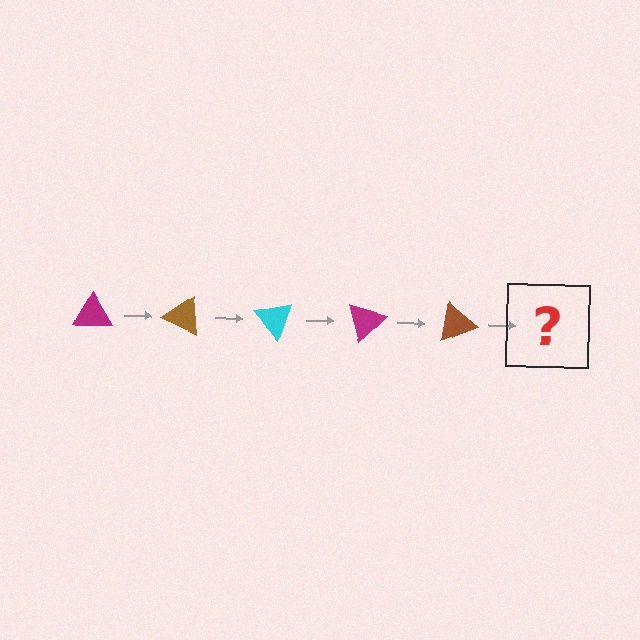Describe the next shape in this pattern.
It should be a cyan triangle, rotated 125 degrees from the start.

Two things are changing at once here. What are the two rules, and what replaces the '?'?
The two rules are that it rotates 25 degrees each step and the color cycles through magenta, brown, and cyan. The '?' should be a cyan triangle, rotated 125 degrees from the start.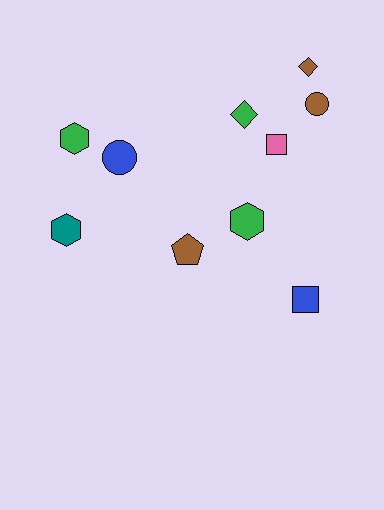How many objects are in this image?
There are 10 objects.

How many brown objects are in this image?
There are 3 brown objects.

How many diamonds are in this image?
There are 2 diamonds.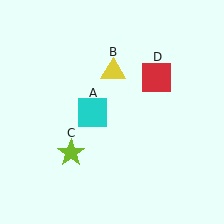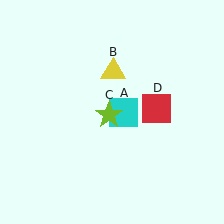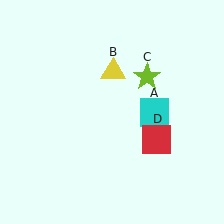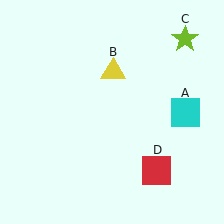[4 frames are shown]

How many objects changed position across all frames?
3 objects changed position: cyan square (object A), lime star (object C), red square (object D).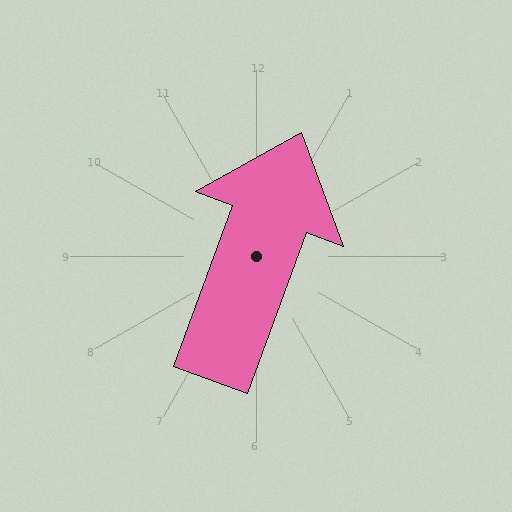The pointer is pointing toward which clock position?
Roughly 1 o'clock.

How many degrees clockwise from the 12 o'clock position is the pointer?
Approximately 20 degrees.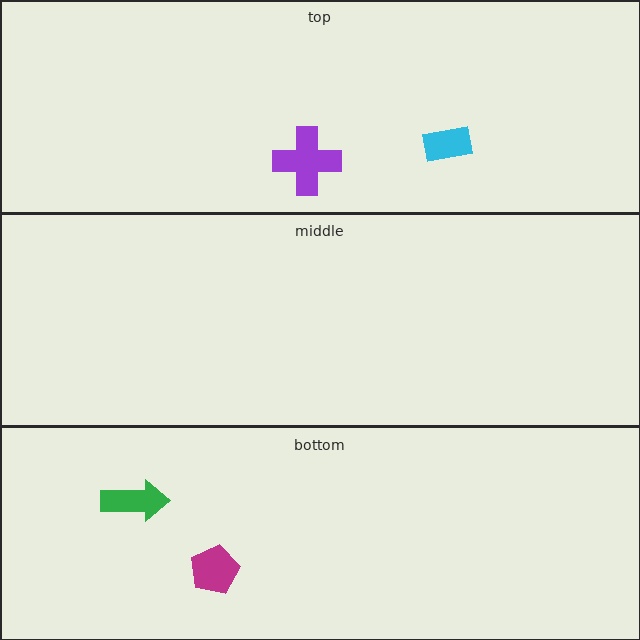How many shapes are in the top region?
2.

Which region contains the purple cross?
The top region.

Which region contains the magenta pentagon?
The bottom region.